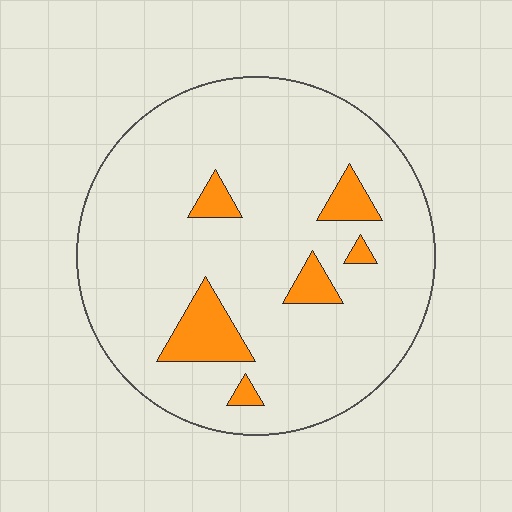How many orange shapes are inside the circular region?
6.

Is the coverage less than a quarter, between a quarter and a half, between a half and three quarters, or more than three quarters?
Less than a quarter.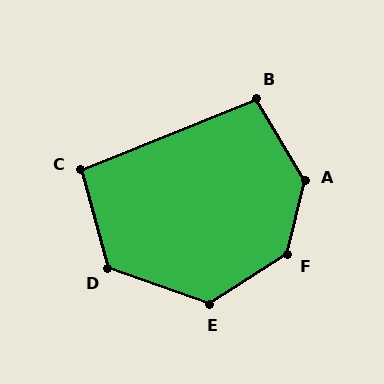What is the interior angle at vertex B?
Approximately 99 degrees (obtuse).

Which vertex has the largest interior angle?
F, at approximately 137 degrees.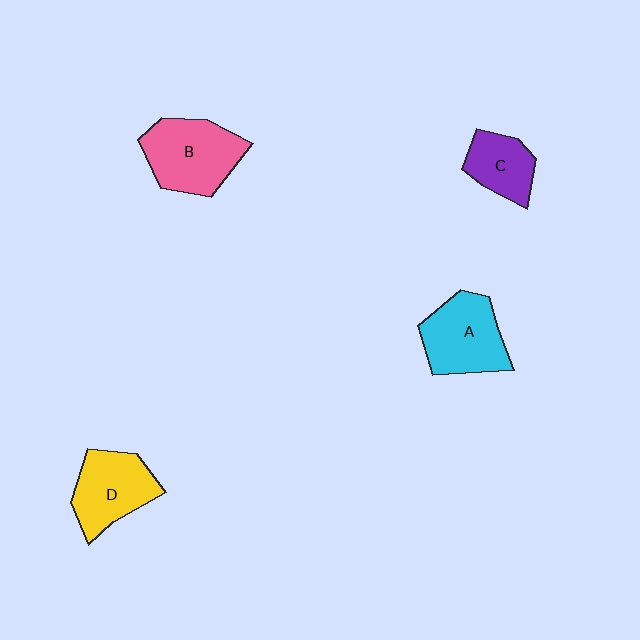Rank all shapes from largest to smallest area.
From largest to smallest: B (pink), A (cyan), D (yellow), C (purple).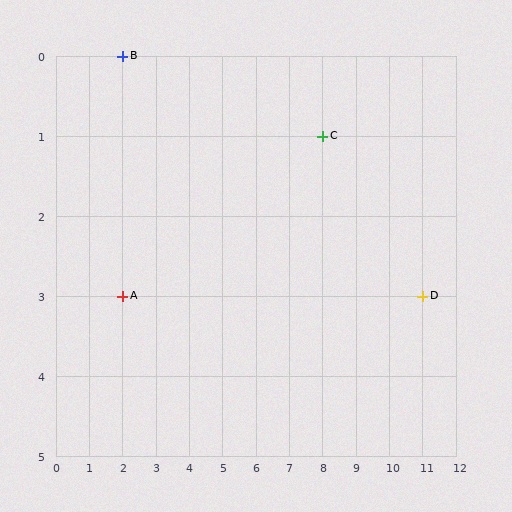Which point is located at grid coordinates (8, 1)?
Point C is at (8, 1).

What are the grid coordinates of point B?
Point B is at grid coordinates (2, 0).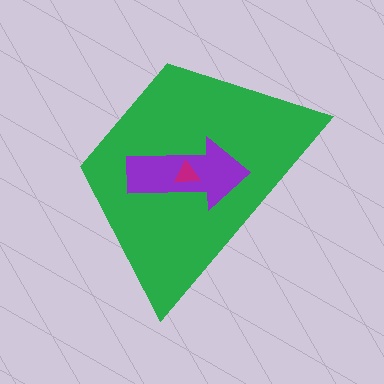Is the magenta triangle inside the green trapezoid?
Yes.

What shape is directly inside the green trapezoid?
The purple arrow.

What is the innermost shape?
The magenta triangle.